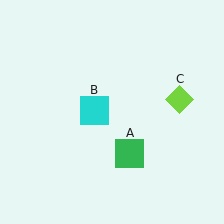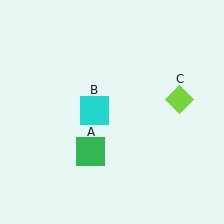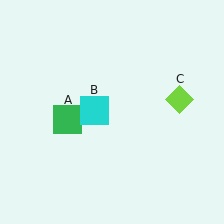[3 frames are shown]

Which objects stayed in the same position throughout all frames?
Cyan square (object B) and lime diamond (object C) remained stationary.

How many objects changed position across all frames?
1 object changed position: green square (object A).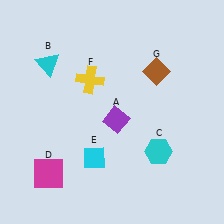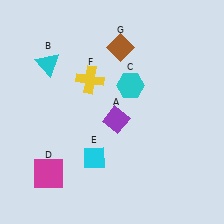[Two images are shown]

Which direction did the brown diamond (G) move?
The brown diamond (G) moved left.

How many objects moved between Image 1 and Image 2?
2 objects moved between the two images.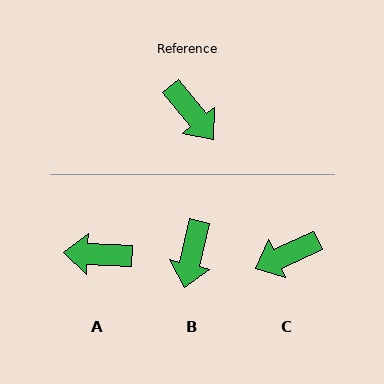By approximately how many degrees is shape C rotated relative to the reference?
Approximately 105 degrees clockwise.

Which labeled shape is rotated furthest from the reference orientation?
A, about 132 degrees away.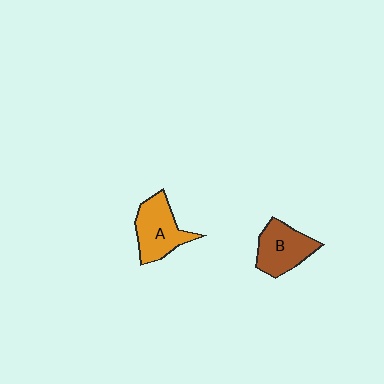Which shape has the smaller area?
Shape B (brown).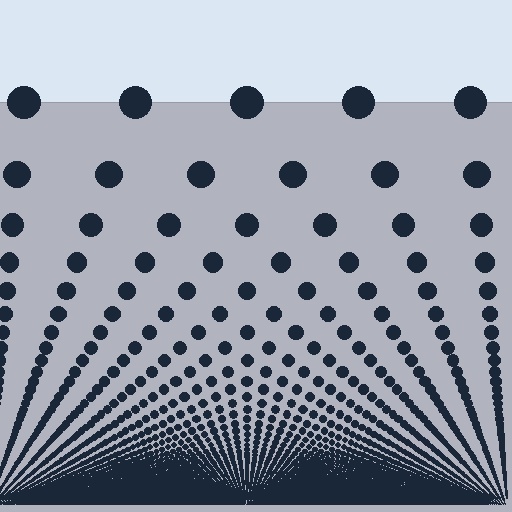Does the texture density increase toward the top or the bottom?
Density increases toward the bottom.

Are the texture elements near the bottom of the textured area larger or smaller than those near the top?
Smaller. The gradient is inverted — elements near the bottom are smaller and denser.